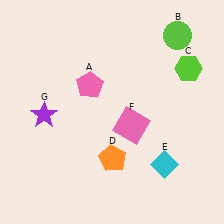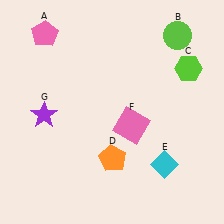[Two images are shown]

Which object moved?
The pink pentagon (A) moved up.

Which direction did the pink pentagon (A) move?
The pink pentagon (A) moved up.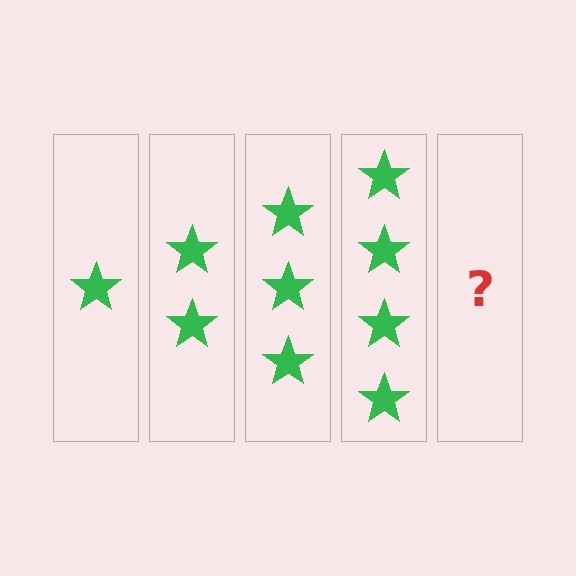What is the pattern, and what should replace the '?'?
The pattern is that each step adds one more star. The '?' should be 5 stars.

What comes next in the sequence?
The next element should be 5 stars.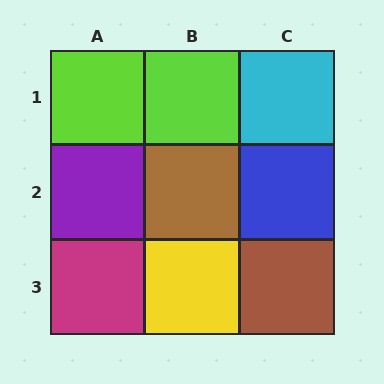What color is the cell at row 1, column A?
Lime.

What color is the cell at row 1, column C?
Cyan.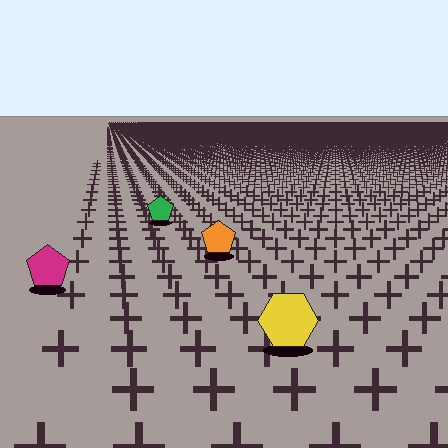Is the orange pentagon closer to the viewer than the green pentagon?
Yes. The orange pentagon is closer — you can tell from the texture gradient: the ground texture is coarser near it.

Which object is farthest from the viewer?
The green pentagon is farthest from the viewer. It appears smaller and the ground texture around it is denser.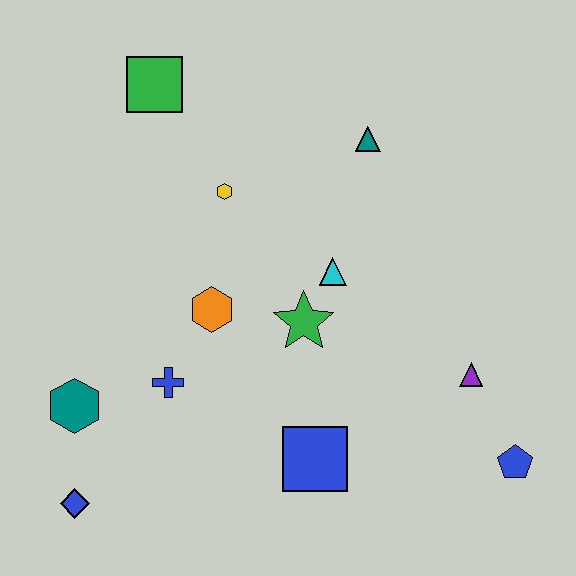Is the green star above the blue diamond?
Yes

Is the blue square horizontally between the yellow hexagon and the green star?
No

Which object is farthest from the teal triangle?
The blue diamond is farthest from the teal triangle.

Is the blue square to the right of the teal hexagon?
Yes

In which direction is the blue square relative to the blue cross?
The blue square is to the right of the blue cross.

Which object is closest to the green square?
The yellow hexagon is closest to the green square.